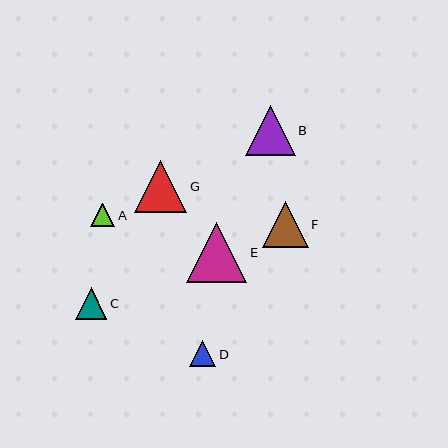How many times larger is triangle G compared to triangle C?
Triangle G is approximately 1.7 times the size of triangle C.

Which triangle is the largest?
Triangle E is the largest with a size of approximately 60 pixels.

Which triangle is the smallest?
Triangle A is the smallest with a size of approximately 24 pixels.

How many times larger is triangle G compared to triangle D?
Triangle G is approximately 2.0 times the size of triangle D.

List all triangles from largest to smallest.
From largest to smallest: E, G, B, F, C, D, A.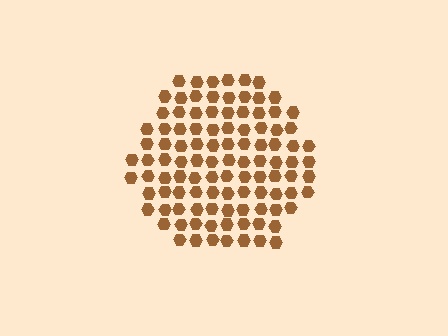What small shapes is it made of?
It is made of small hexagons.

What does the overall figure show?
The overall figure shows a hexagon.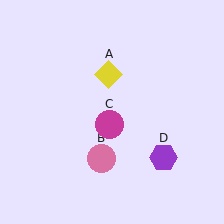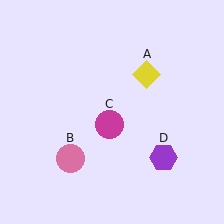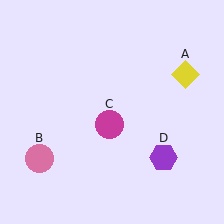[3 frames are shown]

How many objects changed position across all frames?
2 objects changed position: yellow diamond (object A), pink circle (object B).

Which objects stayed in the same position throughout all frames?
Magenta circle (object C) and purple hexagon (object D) remained stationary.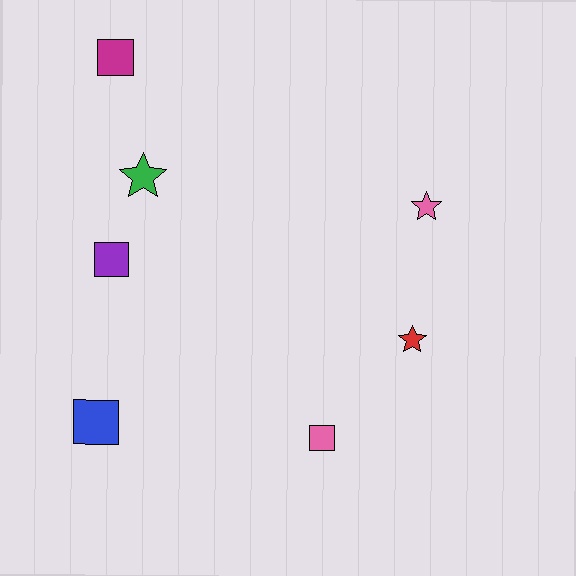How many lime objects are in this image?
There are no lime objects.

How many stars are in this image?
There are 3 stars.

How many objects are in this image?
There are 7 objects.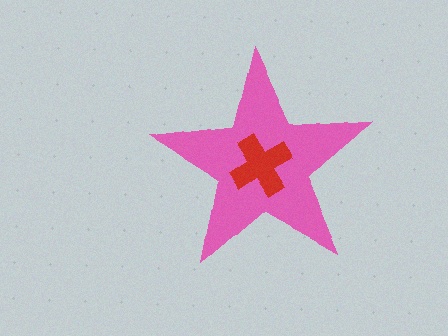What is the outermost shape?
The pink star.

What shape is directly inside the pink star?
The red cross.